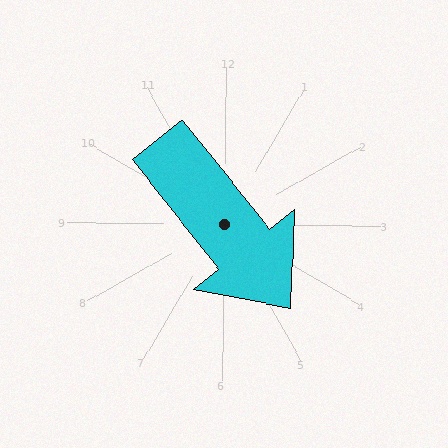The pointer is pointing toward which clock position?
Roughly 5 o'clock.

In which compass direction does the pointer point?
Southeast.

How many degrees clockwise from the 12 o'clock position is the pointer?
Approximately 141 degrees.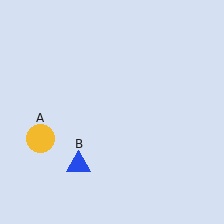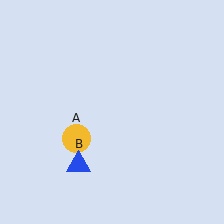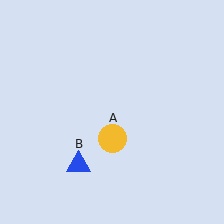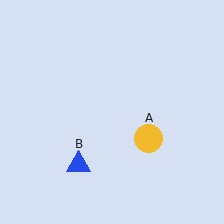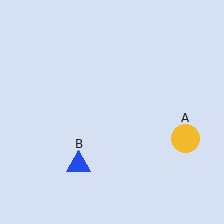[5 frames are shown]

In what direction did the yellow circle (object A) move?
The yellow circle (object A) moved right.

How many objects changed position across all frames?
1 object changed position: yellow circle (object A).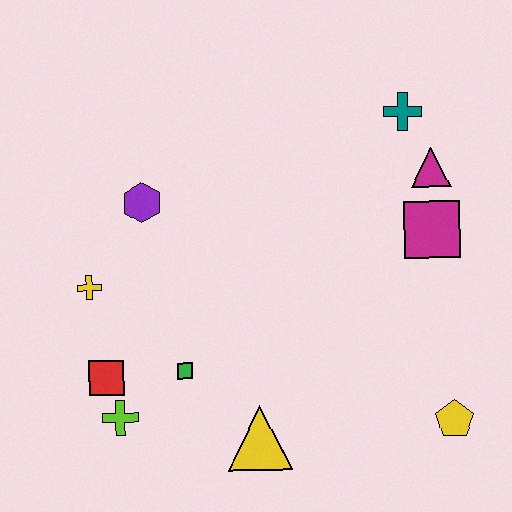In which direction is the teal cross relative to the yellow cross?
The teal cross is to the right of the yellow cross.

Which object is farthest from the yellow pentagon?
The yellow cross is farthest from the yellow pentagon.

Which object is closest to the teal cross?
The magenta triangle is closest to the teal cross.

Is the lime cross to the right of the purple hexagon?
No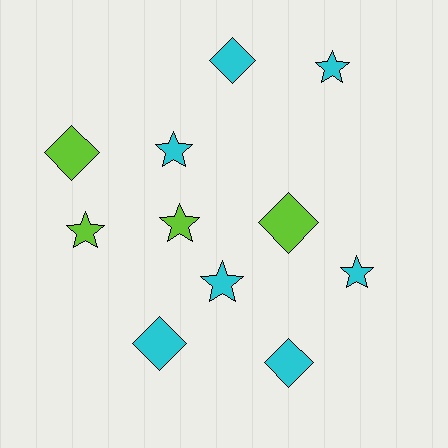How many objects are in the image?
There are 11 objects.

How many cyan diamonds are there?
There are 3 cyan diamonds.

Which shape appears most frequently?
Star, with 6 objects.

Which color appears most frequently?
Cyan, with 7 objects.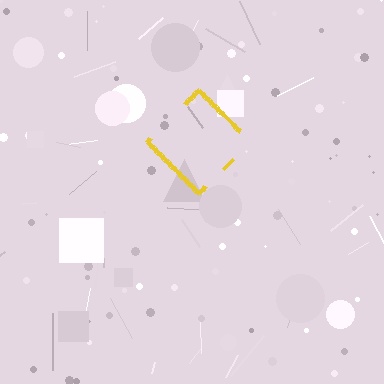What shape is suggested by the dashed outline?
The dashed outline suggests a diamond.